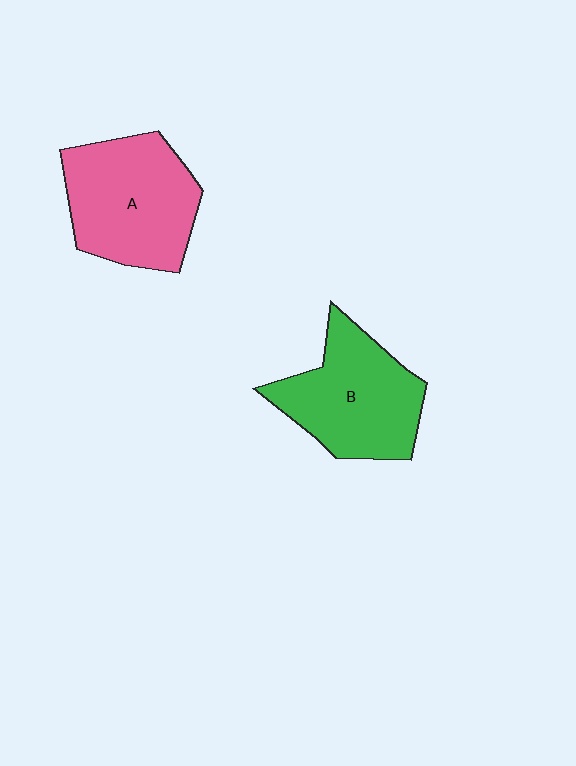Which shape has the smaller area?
Shape B (green).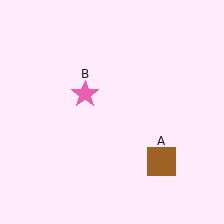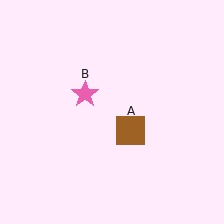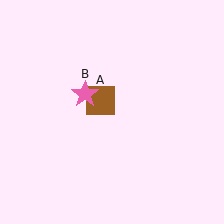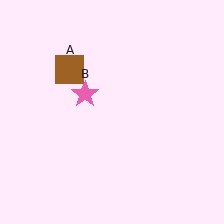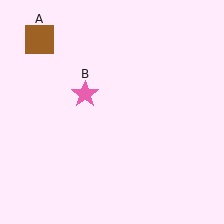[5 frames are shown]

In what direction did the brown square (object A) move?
The brown square (object A) moved up and to the left.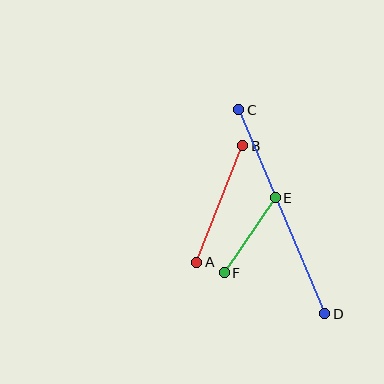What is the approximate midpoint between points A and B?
The midpoint is at approximately (220, 204) pixels.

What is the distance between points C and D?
The distance is approximately 221 pixels.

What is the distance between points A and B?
The distance is approximately 125 pixels.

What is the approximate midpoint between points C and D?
The midpoint is at approximately (282, 212) pixels.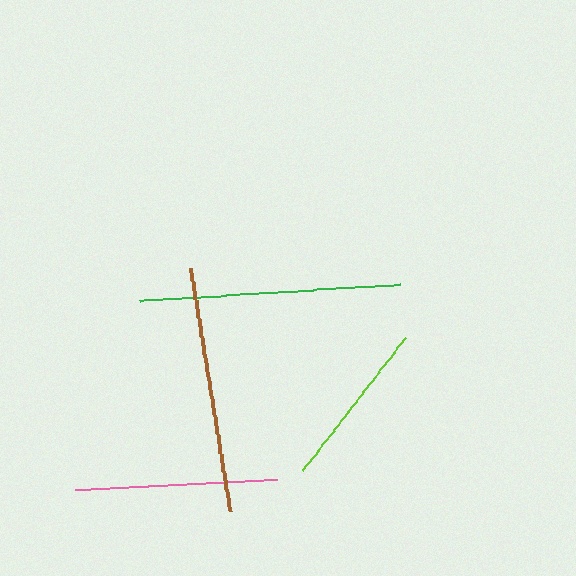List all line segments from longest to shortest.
From longest to shortest: green, brown, pink, lime.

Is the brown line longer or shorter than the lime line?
The brown line is longer than the lime line.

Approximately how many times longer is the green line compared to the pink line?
The green line is approximately 1.3 times the length of the pink line.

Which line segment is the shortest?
The lime line is the shortest at approximately 169 pixels.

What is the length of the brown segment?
The brown segment is approximately 246 pixels long.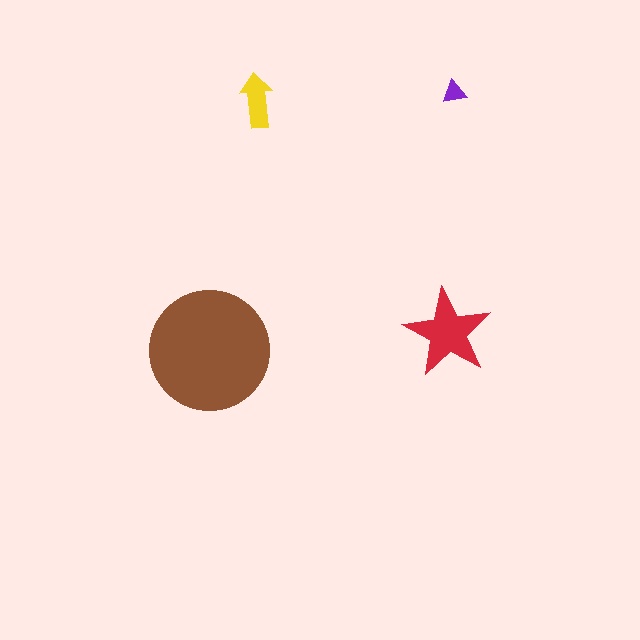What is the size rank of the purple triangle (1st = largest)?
4th.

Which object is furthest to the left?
The brown circle is leftmost.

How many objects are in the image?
There are 4 objects in the image.